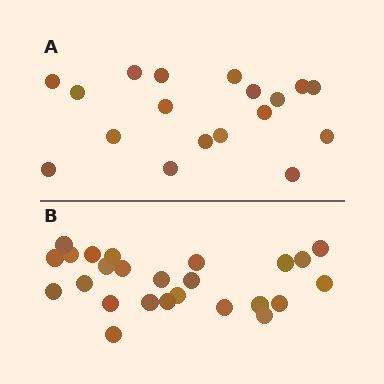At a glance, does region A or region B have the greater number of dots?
Region B (the bottom region) has more dots.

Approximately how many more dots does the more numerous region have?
Region B has roughly 8 or so more dots than region A.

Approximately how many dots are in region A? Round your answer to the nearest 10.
About 20 dots. (The exact count is 18, which rounds to 20.)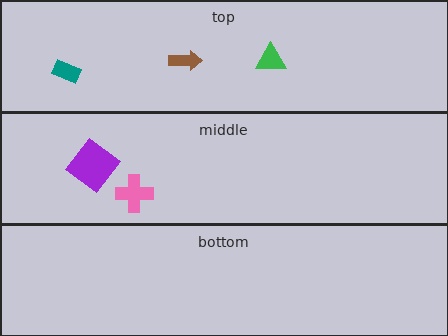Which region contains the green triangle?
The top region.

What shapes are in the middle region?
The purple diamond, the pink cross.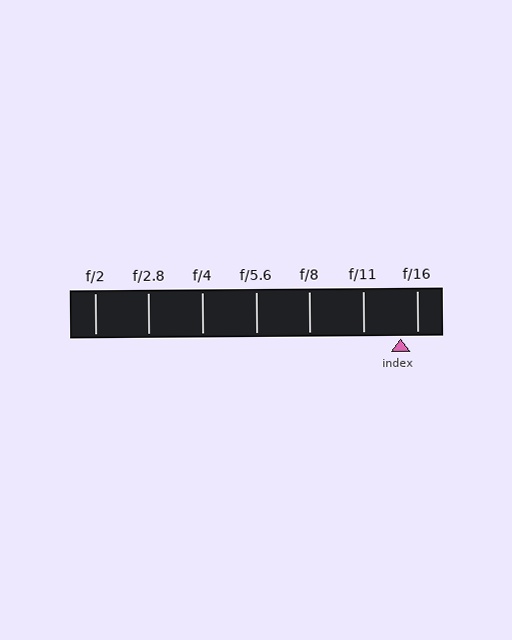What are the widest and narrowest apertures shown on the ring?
The widest aperture shown is f/2 and the narrowest is f/16.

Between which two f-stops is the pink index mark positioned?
The index mark is between f/11 and f/16.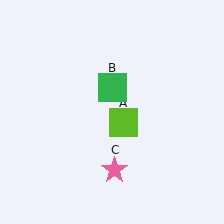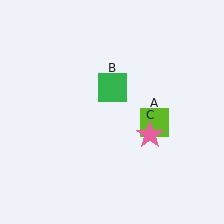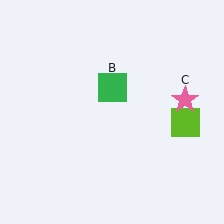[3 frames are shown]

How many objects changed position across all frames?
2 objects changed position: lime square (object A), pink star (object C).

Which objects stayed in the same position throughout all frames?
Green square (object B) remained stationary.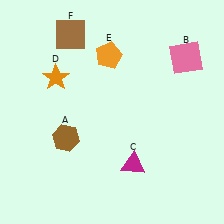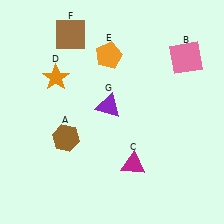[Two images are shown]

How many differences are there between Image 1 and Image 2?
There is 1 difference between the two images.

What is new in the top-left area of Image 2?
A purple triangle (G) was added in the top-left area of Image 2.